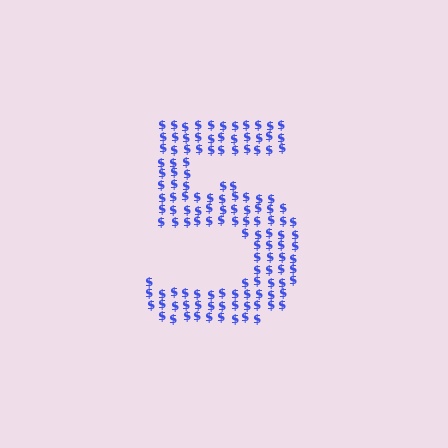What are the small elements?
The small elements are dollar signs.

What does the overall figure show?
The overall figure shows the digit 5.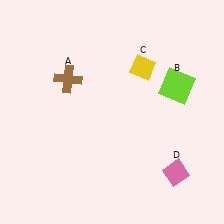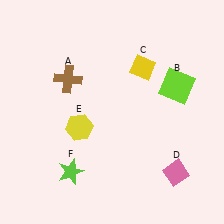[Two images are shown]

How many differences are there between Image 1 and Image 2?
There are 2 differences between the two images.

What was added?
A yellow hexagon (E), a lime star (F) were added in Image 2.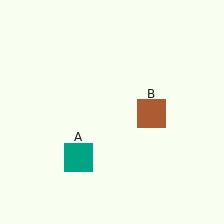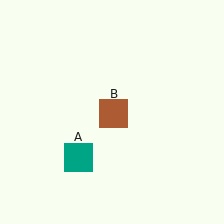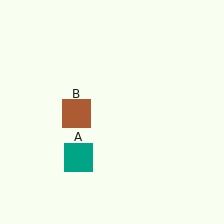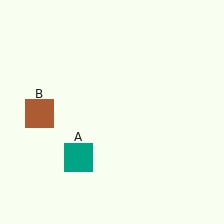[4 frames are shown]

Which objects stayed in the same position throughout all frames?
Teal square (object A) remained stationary.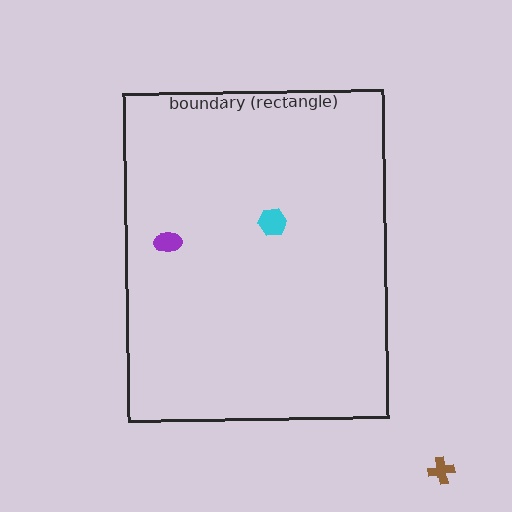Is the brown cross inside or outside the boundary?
Outside.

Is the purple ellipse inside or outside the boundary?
Inside.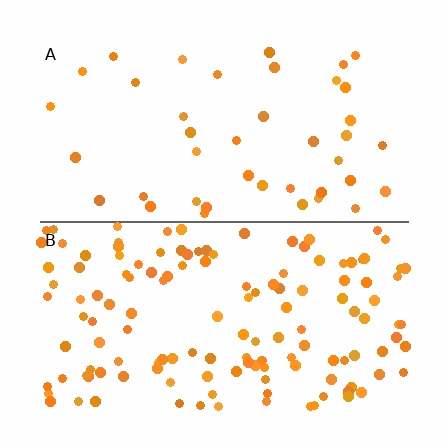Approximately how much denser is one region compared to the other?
Approximately 3.2× — region B over region A.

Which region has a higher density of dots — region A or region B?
B (the bottom).